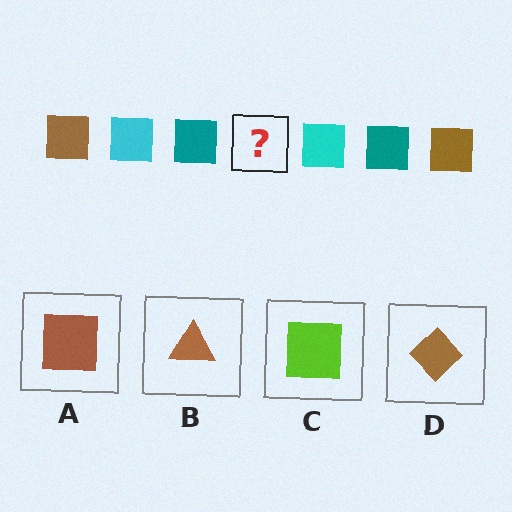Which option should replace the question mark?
Option A.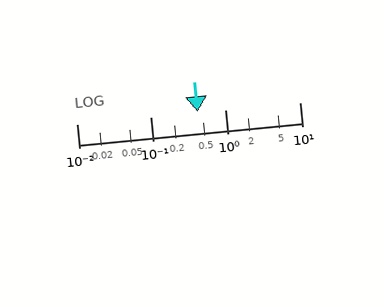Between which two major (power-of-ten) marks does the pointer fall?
The pointer is between 0.1 and 1.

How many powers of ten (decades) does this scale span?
The scale spans 3 decades, from 0.01 to 10.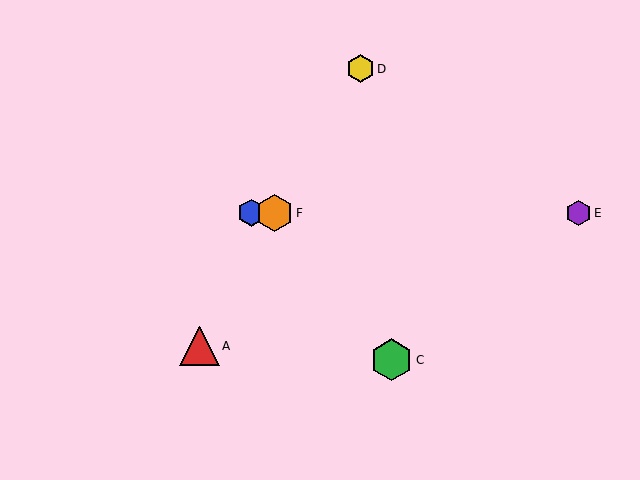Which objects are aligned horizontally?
Objects B, E, F are aligned horizontally.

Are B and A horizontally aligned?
No, B is at y≈213 and A is at y≈346.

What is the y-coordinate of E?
Object E is at y≈213.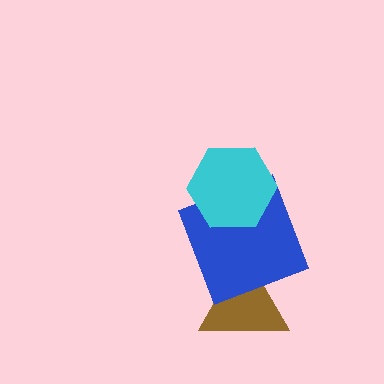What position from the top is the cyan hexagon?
The cyan hexagon is 1st from the top.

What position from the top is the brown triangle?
The brown triangle is 3rd from the top.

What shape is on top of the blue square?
The cyan hexagon is on top of the blue square.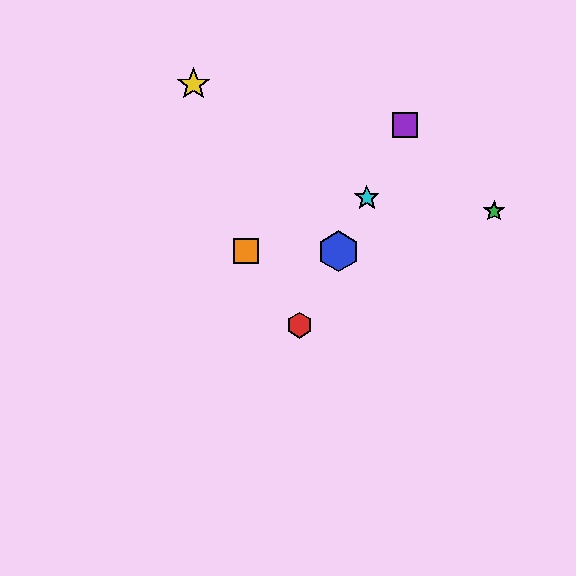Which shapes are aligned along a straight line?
The red hexagon, the blue hexagon, the purple square, the cyan star are aligned along a straight line.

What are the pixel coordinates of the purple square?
The purple square is at (405, 125).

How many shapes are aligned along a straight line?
4 shapes (the red hexagon, the blue hexagon, the purple square, the cyan star) are aligned along a straight line.